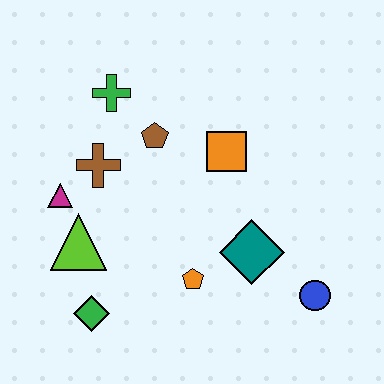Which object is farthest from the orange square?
The green diamond is farthest from the orange square.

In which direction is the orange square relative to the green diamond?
The orange square is above the green diamond.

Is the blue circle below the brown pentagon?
Yes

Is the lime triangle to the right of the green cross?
No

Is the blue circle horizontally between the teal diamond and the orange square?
No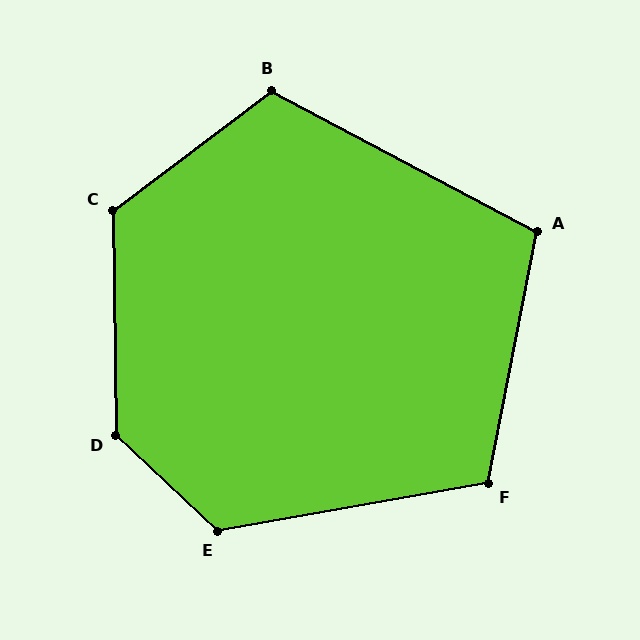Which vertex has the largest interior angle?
D, at approximately 134 degrees.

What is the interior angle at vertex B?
Approximately 115 degrees (obtuse).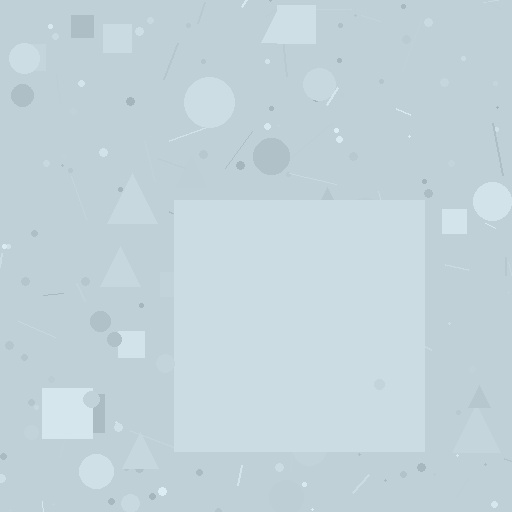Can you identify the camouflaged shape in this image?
The camouflaged shape is a square.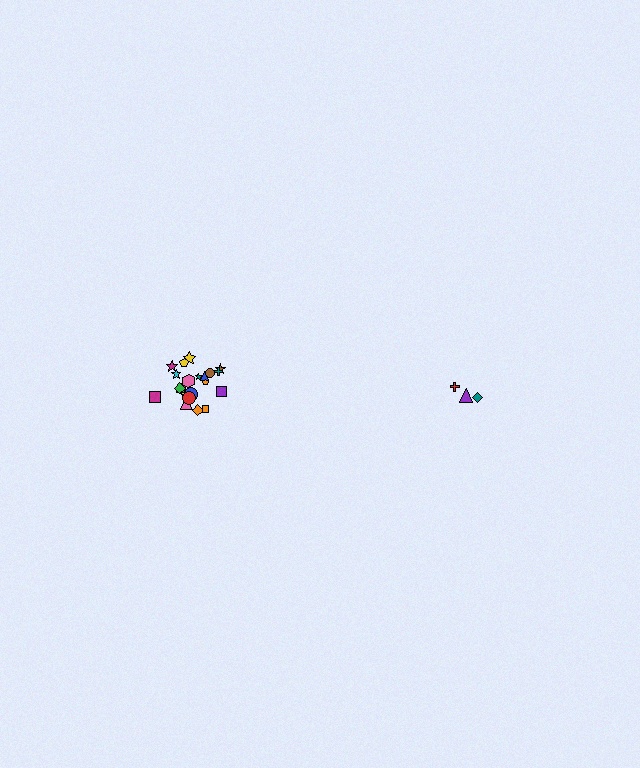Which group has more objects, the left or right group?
The left group.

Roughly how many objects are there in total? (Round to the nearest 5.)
Roughly 25 objects in total.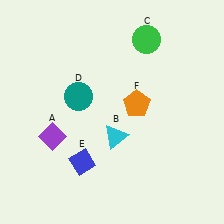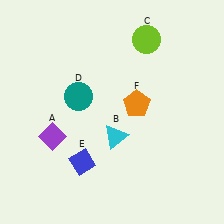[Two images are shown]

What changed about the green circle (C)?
In Image 1, C is green. In Image 2, it changed to lime.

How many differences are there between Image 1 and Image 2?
There is 1 difference between the two images.